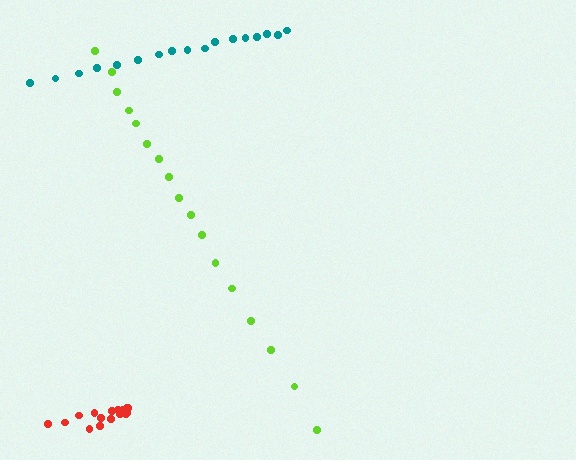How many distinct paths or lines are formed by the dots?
There are 3 distinct paths.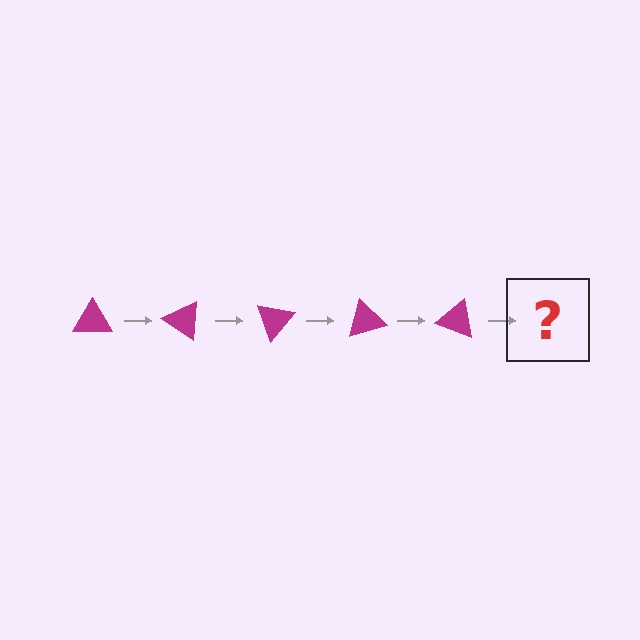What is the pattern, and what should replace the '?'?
The pattern is that the triangle rotates 35 degrees each step. The '?' should be a magenta triangle rotated 175 degrees.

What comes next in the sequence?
The next element should be a magenta triangle rotated 175 degrees.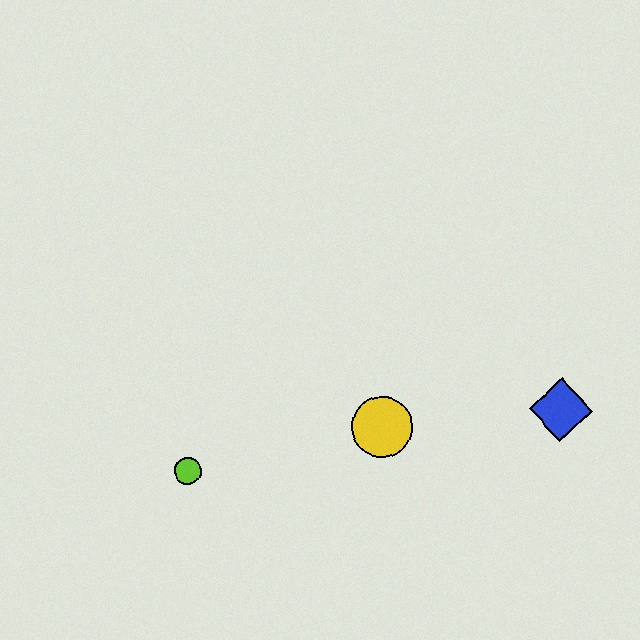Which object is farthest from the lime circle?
The blue diamond is farthest from the lime circle.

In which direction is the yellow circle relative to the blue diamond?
The yellow circle is to the left of the blue diamond.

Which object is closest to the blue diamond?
The yellow circle is closest to the blue diamond.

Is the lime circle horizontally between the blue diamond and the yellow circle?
No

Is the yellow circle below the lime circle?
No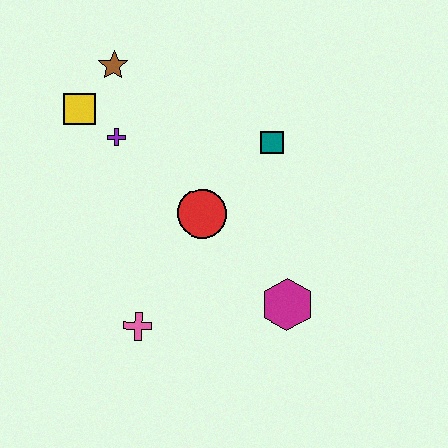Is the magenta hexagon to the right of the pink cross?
Yes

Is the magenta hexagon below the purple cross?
Yes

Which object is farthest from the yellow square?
The magenta hexagon is farthest from the yellow square.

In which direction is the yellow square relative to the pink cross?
The yellow square is above the pink cross.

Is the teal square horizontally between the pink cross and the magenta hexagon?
Yes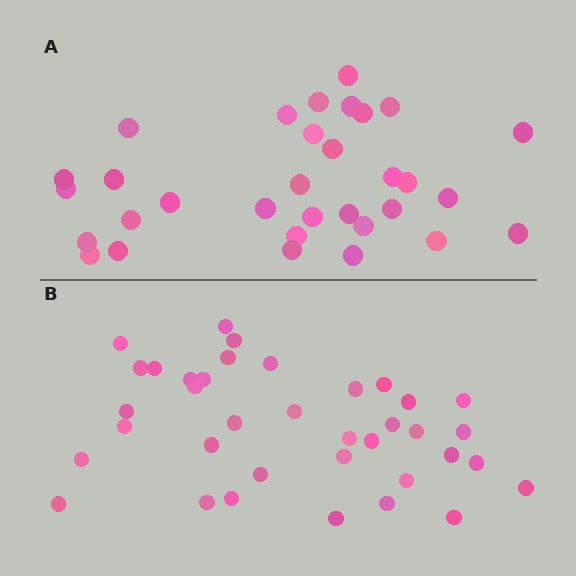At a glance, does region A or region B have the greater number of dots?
Region B (the bottom region) has more dots.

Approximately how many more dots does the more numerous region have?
Region B has about 5 more dots than region A.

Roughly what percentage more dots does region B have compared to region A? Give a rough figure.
About 15% more.